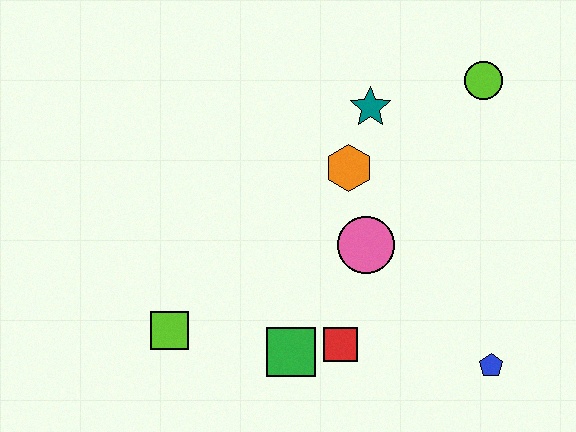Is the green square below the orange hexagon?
Yes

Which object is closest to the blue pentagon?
The red square is closest to the blue pentagon.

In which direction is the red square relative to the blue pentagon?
The red square is to the left of the blue pentagon.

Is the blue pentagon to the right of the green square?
Yes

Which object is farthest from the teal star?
The lime square is farthest from the teal star.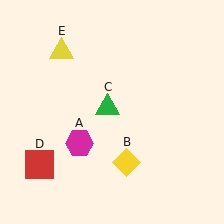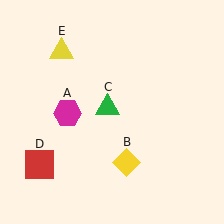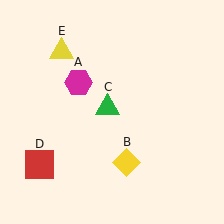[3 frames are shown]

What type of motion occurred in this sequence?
The magenta hexagon (object A) rotated clockwise around the center of the scene.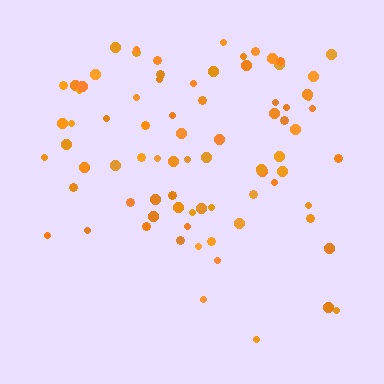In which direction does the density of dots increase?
From bottom to top, with the top side densest.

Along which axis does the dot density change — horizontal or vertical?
Vertical.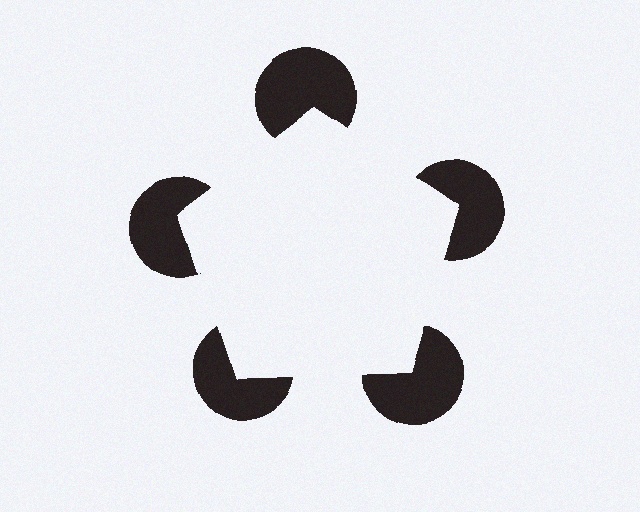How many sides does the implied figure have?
5 sides.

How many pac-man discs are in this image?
There are 5 — one at each vertex of the illusory pentagon.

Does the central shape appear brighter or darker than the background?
It typically appears slightly brighter than the background, even though no actual brightness change is drawn.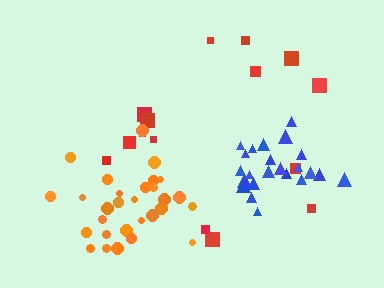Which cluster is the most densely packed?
Blue.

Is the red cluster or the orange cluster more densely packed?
Orange.